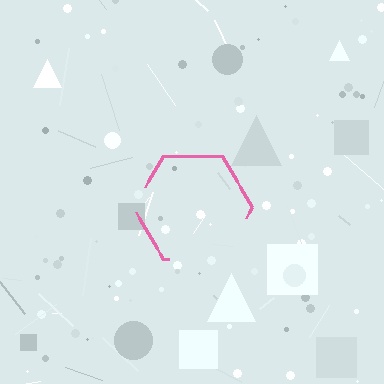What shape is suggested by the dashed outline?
The dashed outline suggests a hexagon.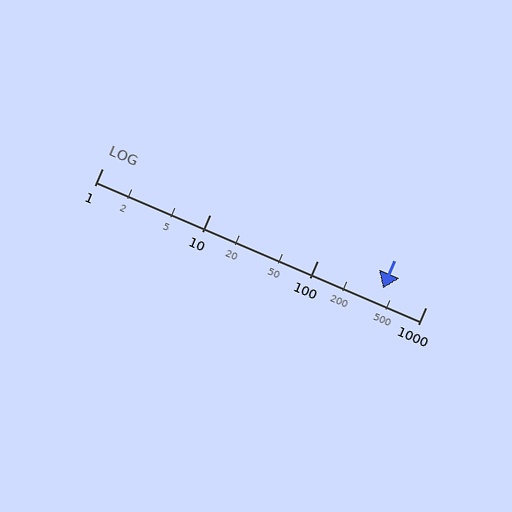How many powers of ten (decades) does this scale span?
The scale spans 3 decades, from 1 to 1000.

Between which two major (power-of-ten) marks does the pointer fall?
The pointer is between 100 and 1000.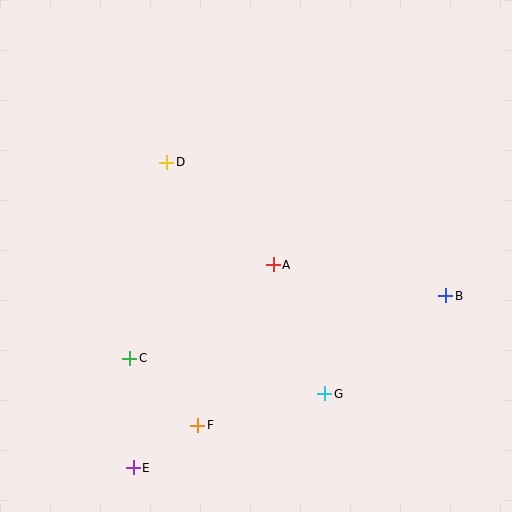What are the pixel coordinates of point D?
Point D is at (167, 162).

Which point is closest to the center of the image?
Point A at (273, 265) is closest to the center.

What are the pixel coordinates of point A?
Point A is at (273, 265).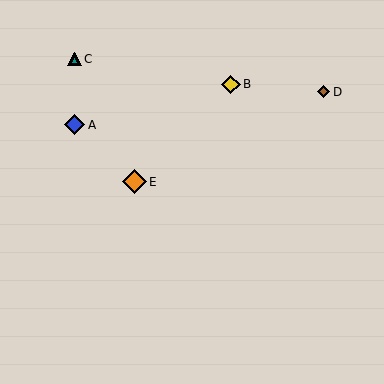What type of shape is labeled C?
Shape C is a teal triangle.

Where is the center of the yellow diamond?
The center of the yellow diamond is at (231, 84).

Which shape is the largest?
The orange diamond (labeled E) is the largest.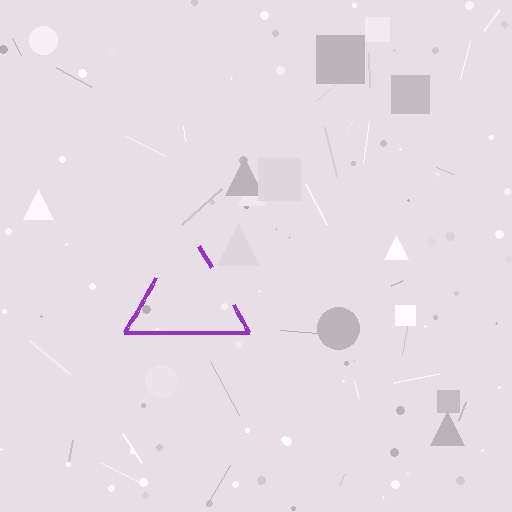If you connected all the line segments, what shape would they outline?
They would outline a triangle.